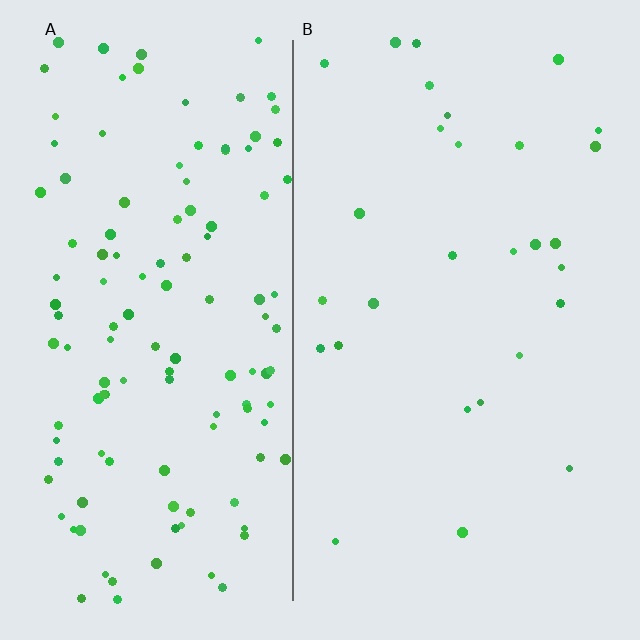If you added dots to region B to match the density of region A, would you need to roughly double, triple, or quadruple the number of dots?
Approximately quadruple.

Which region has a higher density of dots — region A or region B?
A (the left).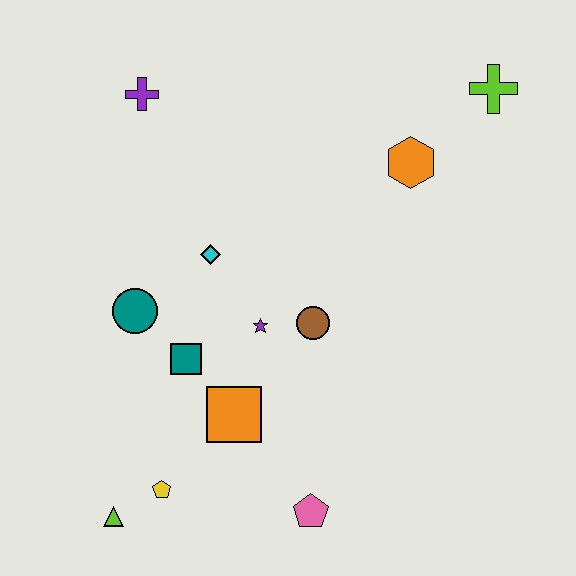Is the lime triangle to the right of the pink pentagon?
No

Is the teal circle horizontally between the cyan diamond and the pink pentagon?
No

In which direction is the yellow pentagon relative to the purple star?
The yellow pentagon is below the purple star.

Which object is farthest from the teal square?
The lime cross is farthest from the teal square.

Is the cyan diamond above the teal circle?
Yes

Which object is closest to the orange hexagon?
The lime cross is closest to the orange hexagon.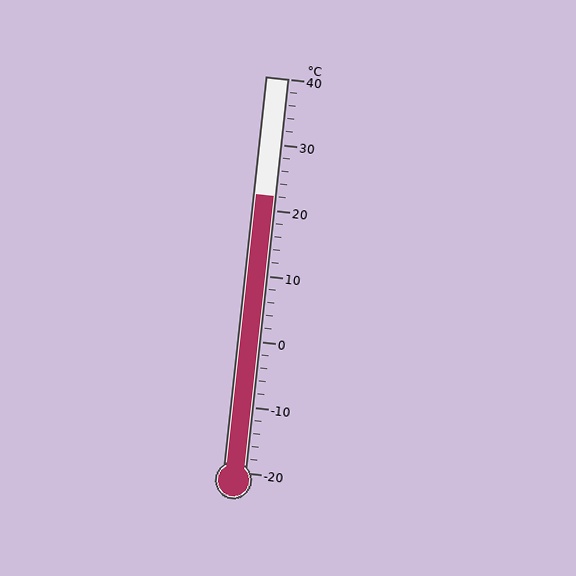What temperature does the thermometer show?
The thermometer shows approximately 22°C.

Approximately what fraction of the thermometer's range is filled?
The thermometer is filled to approximately 70% of its range.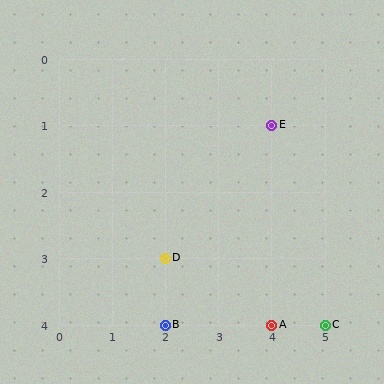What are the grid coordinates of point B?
Point B is at grid coordinates (2, 4).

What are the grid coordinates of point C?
Point C is at grid coordinates (5, 4).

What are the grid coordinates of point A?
Point A is at grid coordinates (4, 4).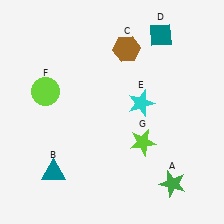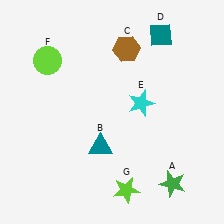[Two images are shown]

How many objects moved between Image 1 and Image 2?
3 objects moved between the two images.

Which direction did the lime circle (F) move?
The lime circle (F) moved up.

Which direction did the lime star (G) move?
The lime star (G) moved down.